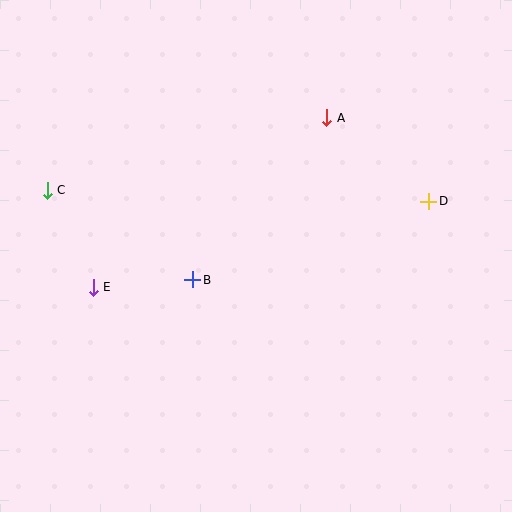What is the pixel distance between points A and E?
The distance between A and E is 289 pixels.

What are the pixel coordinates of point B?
Point B is at (193, 280).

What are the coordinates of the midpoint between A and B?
The midpoint between A and B is at (260, 199).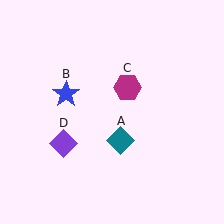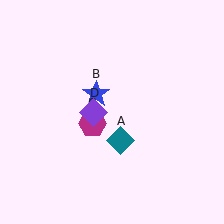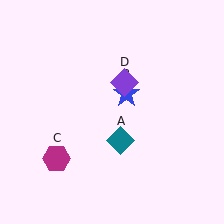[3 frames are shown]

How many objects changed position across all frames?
3 objects changed position: blue star (object B), magenta hexagon (object C), purple diamond (object D).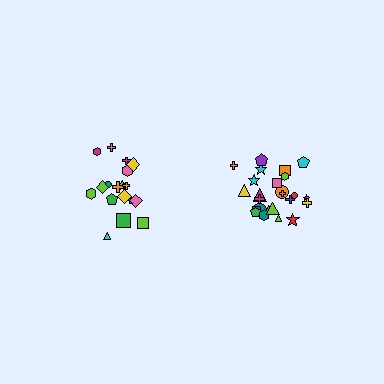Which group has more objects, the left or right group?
The right group.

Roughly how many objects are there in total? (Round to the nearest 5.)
Roughly 45 objects in total.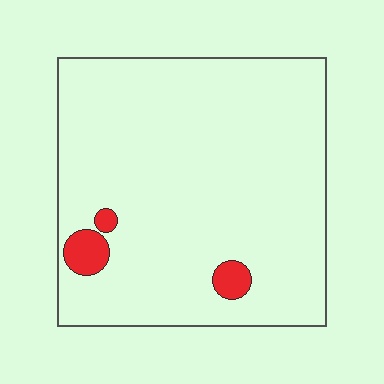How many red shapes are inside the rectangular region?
3.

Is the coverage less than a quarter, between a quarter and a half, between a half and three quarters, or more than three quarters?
Less than a quarter.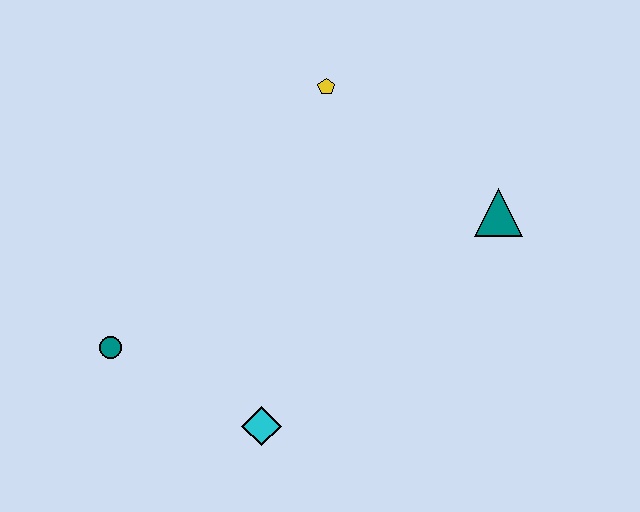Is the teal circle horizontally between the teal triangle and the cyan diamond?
No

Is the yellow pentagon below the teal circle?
No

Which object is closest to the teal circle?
The cyan diamond is closest to the teal circle.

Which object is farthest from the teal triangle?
The teal circle is farthest from the teal triangle.